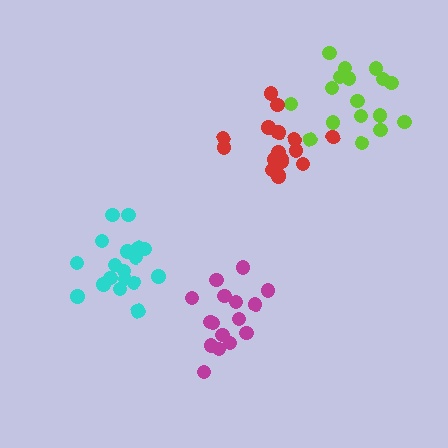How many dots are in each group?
Group 1: 18 dots, Group 2: 16 dots, Group 3: 17 dots, Group 4: 17 dots (68 total).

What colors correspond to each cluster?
The clusters are colored: cyan, magenta, lime, red.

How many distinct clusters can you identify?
There are 4 distinct clusters.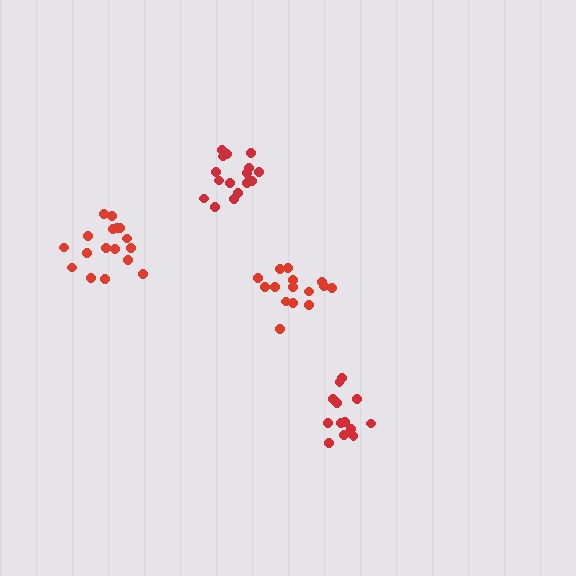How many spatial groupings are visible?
There are 4 spatial groupings.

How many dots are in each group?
Group 1: 15 dots, Group 2: 16 dots, Group 3: 13 dots, Group 4: 17 dots (61 total).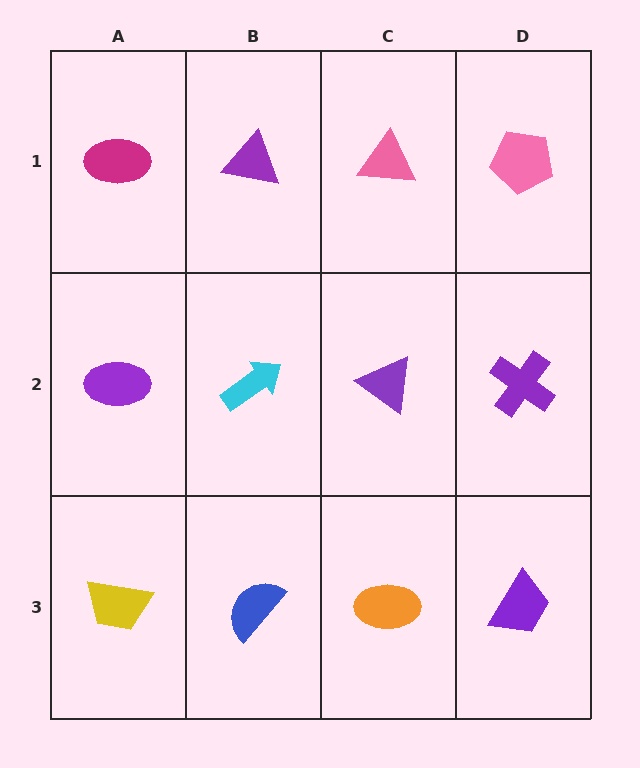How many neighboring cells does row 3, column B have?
3.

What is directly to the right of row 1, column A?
A purple triangle.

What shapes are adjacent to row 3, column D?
A purple cross (row 2, column D), an orange ellipse (row 3, column C).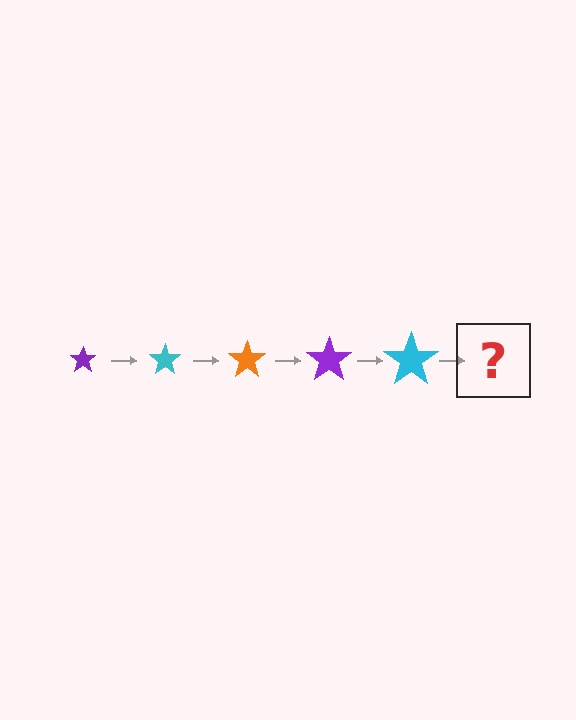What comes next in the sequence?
The next element should be an orange star, larger than the previous one.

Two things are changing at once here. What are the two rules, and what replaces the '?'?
The two rules are that the star grows larger each step and the color cycles through purple, cyan, and orange. The '?' should be an orange star, larger than the previous one.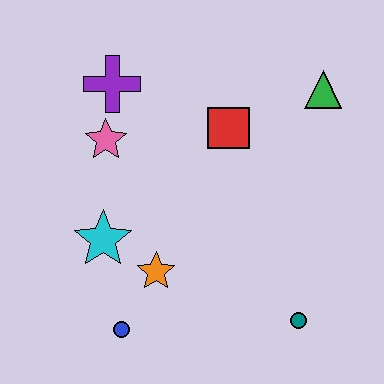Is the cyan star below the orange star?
No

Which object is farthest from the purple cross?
The teal circle is farthest from the purple cross.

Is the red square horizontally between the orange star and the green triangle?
Yes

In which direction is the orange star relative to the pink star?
The orange star is below the pink star.